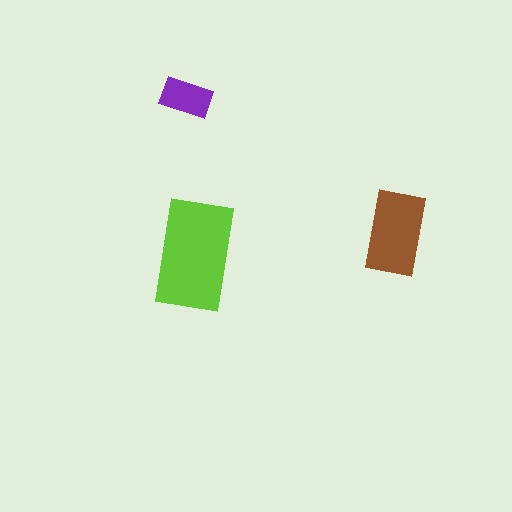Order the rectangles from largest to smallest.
the lime one, the brown one, the purple one.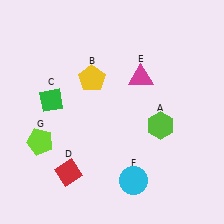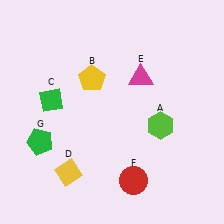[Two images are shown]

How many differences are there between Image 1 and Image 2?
There are 3 differences between the two images.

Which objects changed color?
D changed from red to yellow. F changed from cyan to red. G changed from lime to green.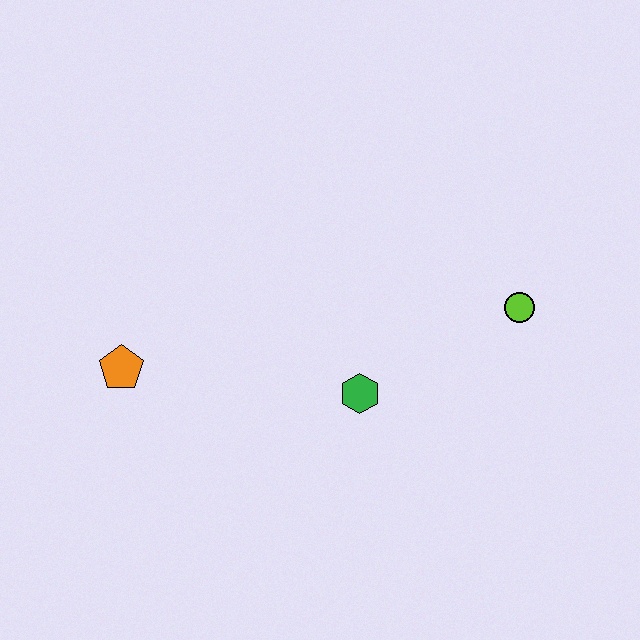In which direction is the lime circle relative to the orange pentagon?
The lime circle is to the right of the orange pentagon.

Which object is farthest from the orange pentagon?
The lime circle is farthest from the orange pentagon.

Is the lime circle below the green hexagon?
No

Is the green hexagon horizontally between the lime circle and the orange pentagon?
Yes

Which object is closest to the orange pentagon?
The green hexagon is closest to the orange pentagon.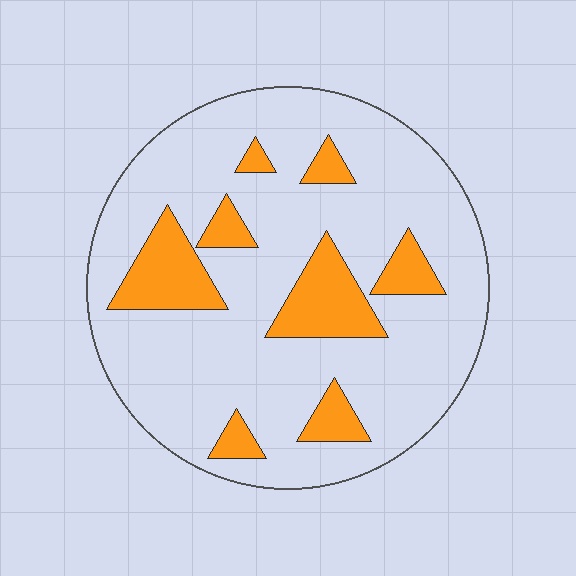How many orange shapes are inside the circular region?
8.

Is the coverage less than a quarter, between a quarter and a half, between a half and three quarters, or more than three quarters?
Less than a quarter.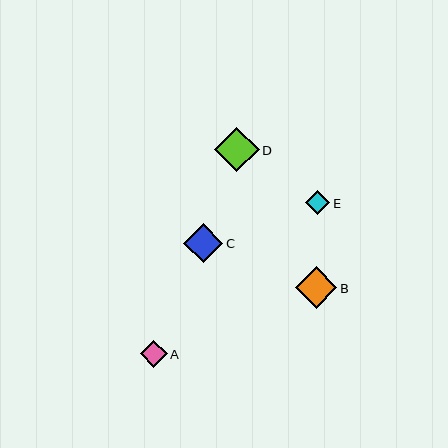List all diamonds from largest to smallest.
From largest to smallest: D, B, C, A, E.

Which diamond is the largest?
Diamond D is the largest with a size of approximately 44 pixels.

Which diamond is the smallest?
Diamond E is the smallest with a size of approximately 24 pixels.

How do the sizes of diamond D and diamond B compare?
Diamond D and diamond B are approximately the same size.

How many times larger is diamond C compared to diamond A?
Diamond C is approximately 1.4 times the size of diamond A.